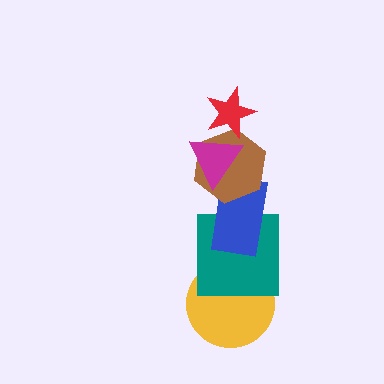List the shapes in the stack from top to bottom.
From top to bottom: the red star, the magenta triangle, the brown hexagon, the blue rectangle, the teal square, the yellow circle.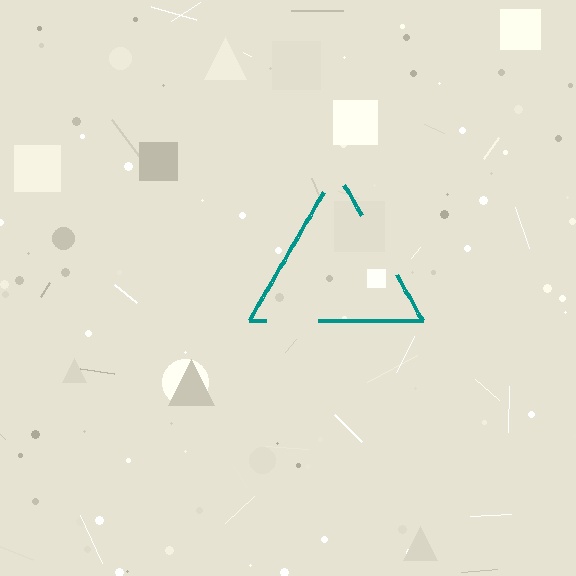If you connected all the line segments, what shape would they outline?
They would outline a triangle.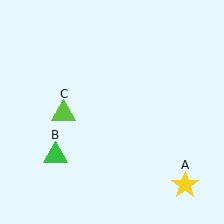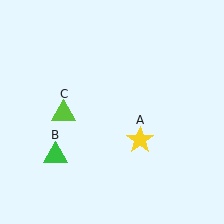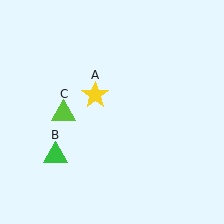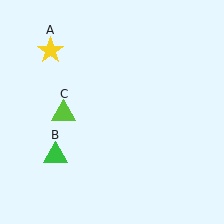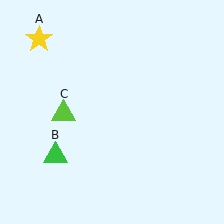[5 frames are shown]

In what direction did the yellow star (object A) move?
The yellow star (object A) moved up and to the left.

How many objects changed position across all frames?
1 object changed position: yellow star (object A).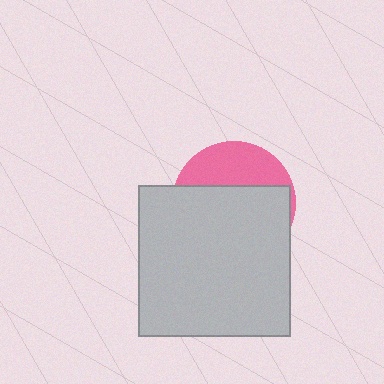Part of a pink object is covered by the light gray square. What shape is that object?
It is a circle.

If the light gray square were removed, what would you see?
You would see the complete pink circle.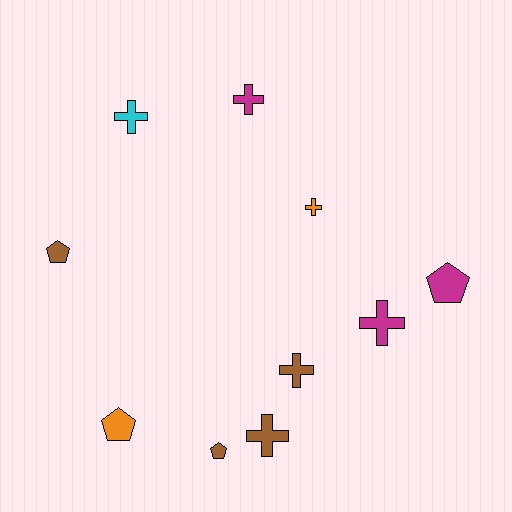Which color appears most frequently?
Brown, with 4 objects.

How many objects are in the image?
There are 10 objects.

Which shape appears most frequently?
Cross, with 6 objects.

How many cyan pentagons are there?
There are no cyan pentagons.